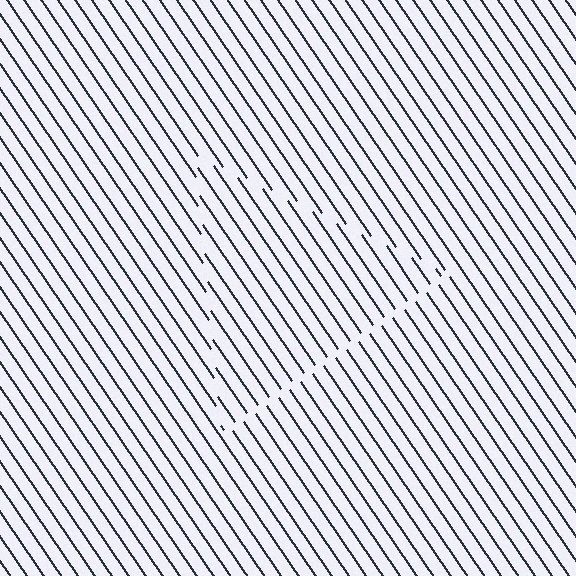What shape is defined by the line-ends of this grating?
An illusory triangle. The interior of the shape contains the same grating, shifted by half a period — the contour is defined by the phase discontinuity where line-ends from the inner and outer gratings abut.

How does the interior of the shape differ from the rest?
The interior of the shape contains the same grating, shifted by half a period — the contour is defined by the phase discontinuity where line-ends from the inner and outer gratings abut.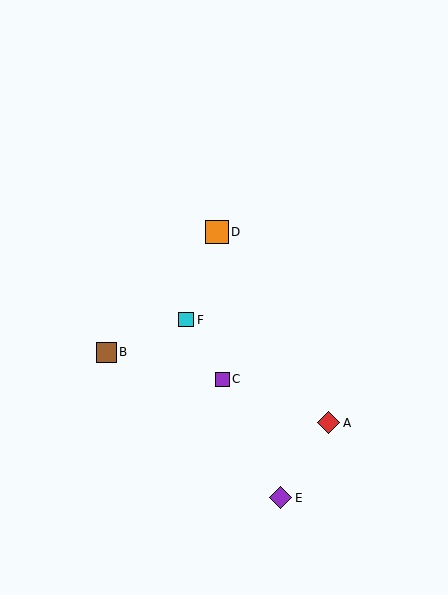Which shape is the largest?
The orange square (labeled D) is the largest.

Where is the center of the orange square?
The center of the orange square is at (217, 232).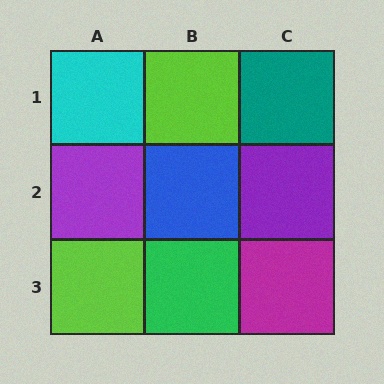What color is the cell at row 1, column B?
Lime.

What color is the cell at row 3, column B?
Green.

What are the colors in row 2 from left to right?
Purple, blue, purple.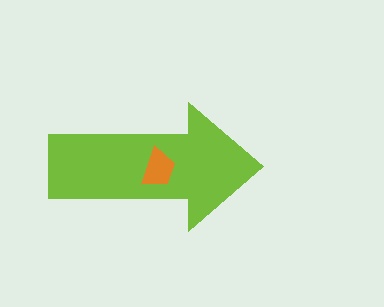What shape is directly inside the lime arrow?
The orange trapezoid.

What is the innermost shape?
The orange trapezoid.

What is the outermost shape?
The lime arrow.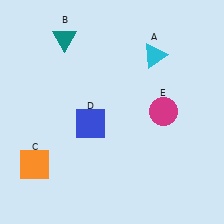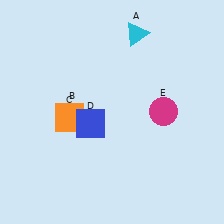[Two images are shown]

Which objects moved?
The objects that moved are: the cyan triangle (A), the teal triangle (B), the orange square (C).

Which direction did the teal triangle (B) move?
The teal triangle (B) moved down.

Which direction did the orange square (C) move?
The orange square (C) moved up.